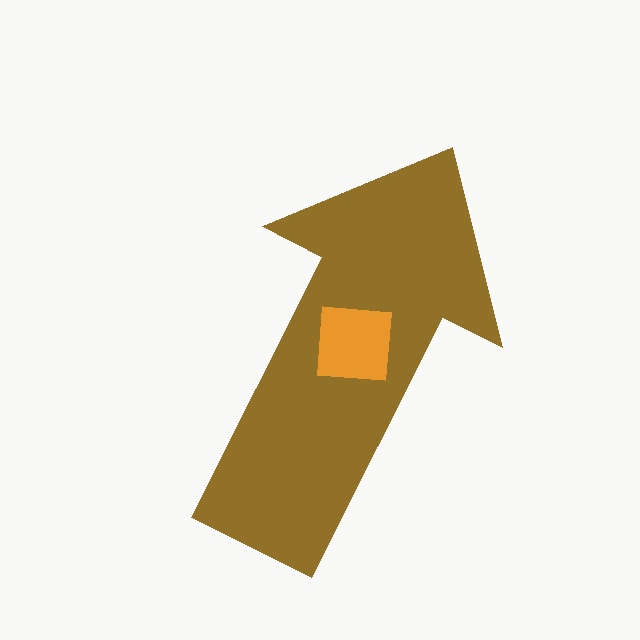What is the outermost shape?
The brown arrow.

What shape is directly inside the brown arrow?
The orange square.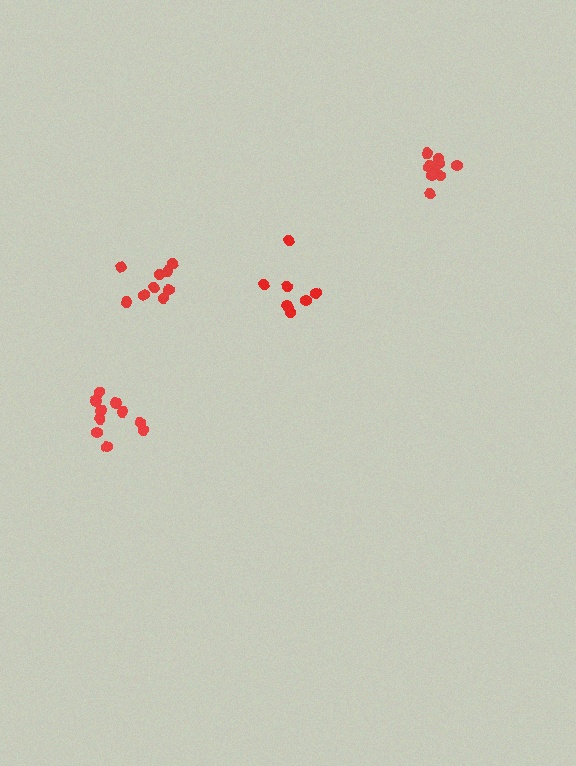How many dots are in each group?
Group 1: 10 dots, Group 2: 9 dots, Group 3: 10 dots, Group 4: 7 dots (36 total).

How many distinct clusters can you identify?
There are 4 distinct clusters.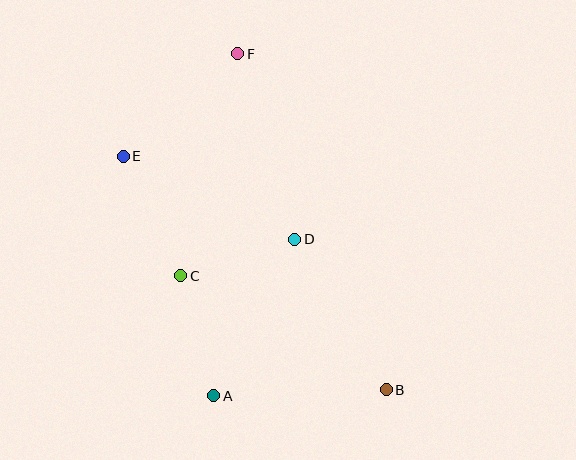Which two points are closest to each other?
Points C and D are closest to each other.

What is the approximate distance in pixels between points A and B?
The distance between A and B is approximately 173 pixels.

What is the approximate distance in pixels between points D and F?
The distance between D and F is approximately 194 pixels.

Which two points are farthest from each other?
Points B and F are farthest from each other.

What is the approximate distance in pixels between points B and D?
The distance between B and D is approximately 176 pixels.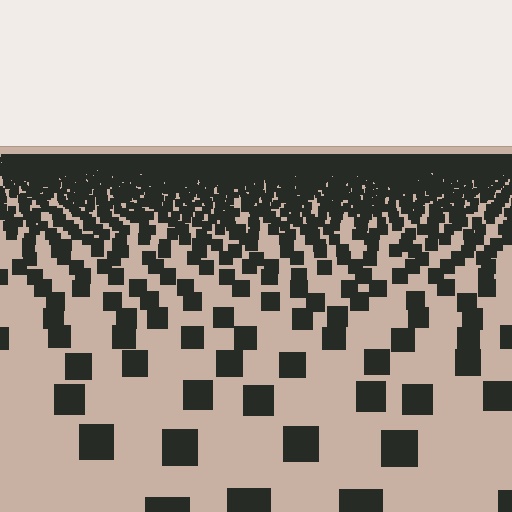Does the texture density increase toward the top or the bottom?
Density increases toward the top.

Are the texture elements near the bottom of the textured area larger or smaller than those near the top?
Larger. Near the bottom, elements are closer to the viewer and appear at a bigger on-screen size.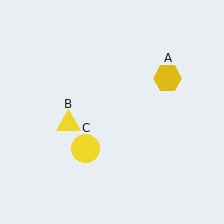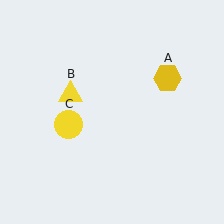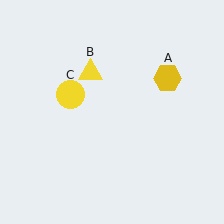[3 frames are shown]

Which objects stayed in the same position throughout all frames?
Yellow hexagon (object A) remained stationary.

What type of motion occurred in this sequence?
The yellow triangle (object B), yellow circle (object C) rotated clockwise around the center of the scene.